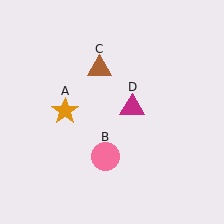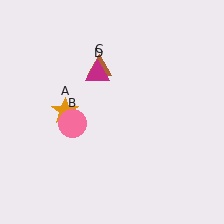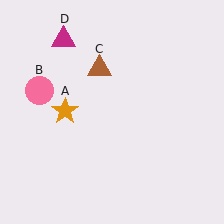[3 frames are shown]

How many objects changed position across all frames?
2 objects changed position: pink circle (object B), magenta triangle (object D).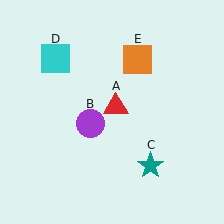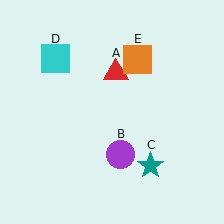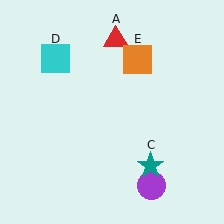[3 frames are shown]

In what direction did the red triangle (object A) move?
The red triangle (object A) moved up.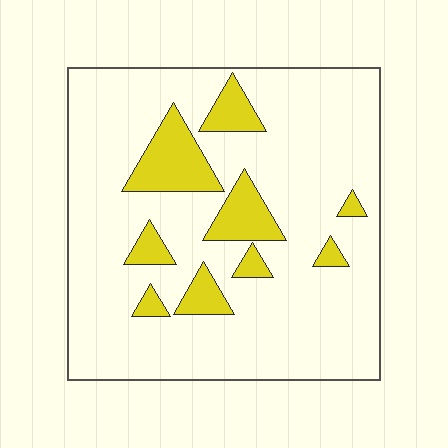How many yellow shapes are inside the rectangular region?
9.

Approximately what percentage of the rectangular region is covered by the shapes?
Approximately 15%.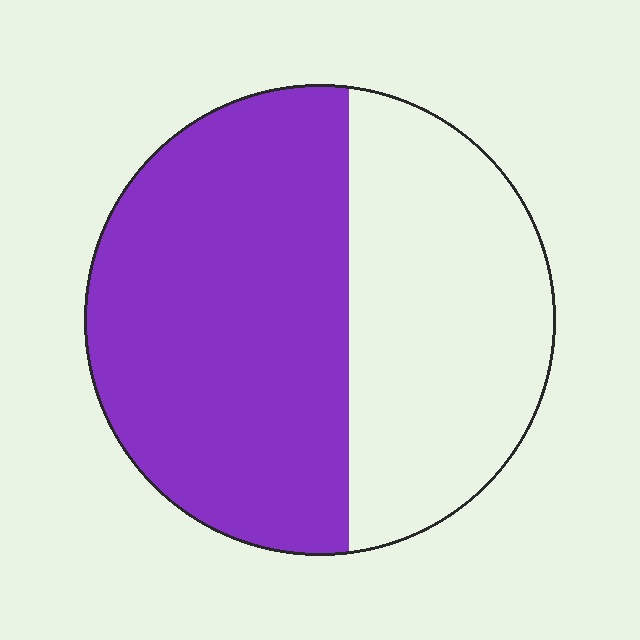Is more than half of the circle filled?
Yes.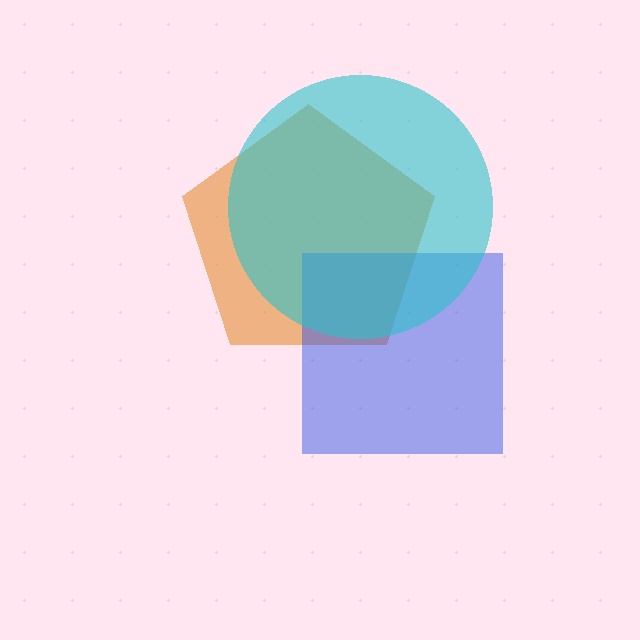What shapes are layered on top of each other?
The layered shapes are: an orange pentagon, a blue square, a cyan circle.